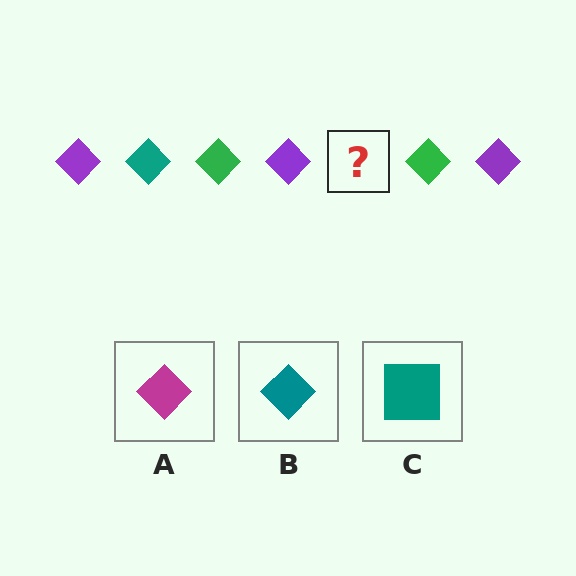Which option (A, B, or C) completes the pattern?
B.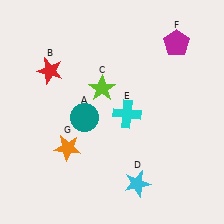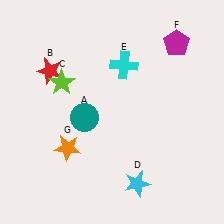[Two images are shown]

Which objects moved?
The objects that moved are: the lime star (C), the cyan cross (E).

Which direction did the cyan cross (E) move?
The cyan cross (E) moved up.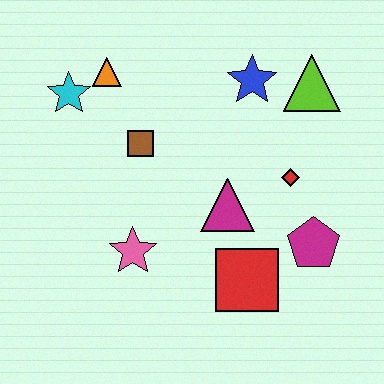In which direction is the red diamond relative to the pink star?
The red diamond is to the right of the pink star.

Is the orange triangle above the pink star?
Yes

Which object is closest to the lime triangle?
The blue star is closest to the lime triangle.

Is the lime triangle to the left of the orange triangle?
No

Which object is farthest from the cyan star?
The magenta pentagon is farthest from the cyan star.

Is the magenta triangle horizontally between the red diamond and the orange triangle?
Yes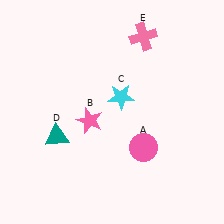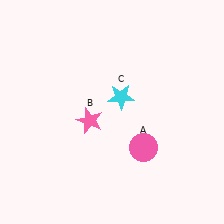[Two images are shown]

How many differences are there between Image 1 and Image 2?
There are 2 differences between the two images.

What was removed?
The pink cross (E), the teal triangle (D) were removed in Image 2.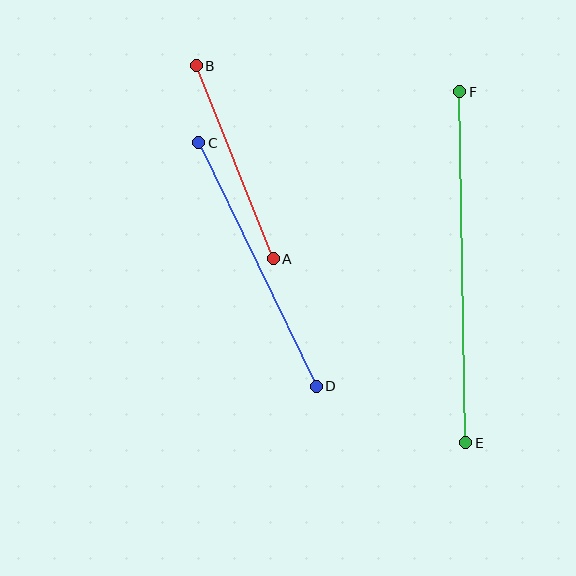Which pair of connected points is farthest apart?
Points E and F are farthest apart.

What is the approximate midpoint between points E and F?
The midpoint is at approximately (463, 267) pixels.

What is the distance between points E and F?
The distance is approximately 351 pixels.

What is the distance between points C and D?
The distance is approximately 270 pixels.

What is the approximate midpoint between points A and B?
The midpoint is at approximately (235, 162) pixels.